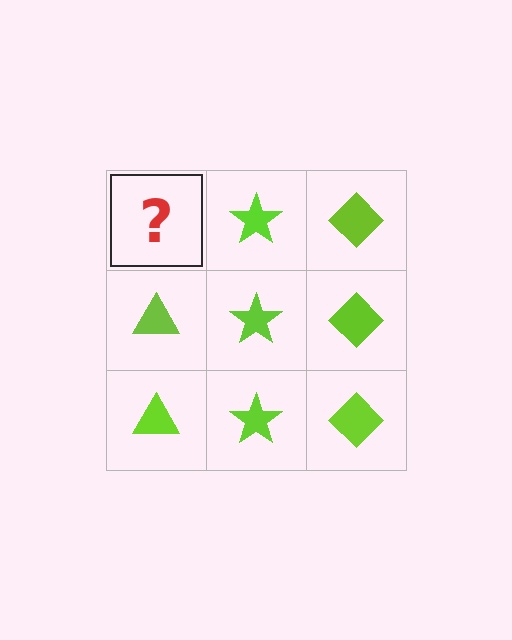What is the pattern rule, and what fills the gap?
The rule is that each column has a consistent shape. The gap should be filled with a lime triangle.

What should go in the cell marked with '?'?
The missing cell should contain a lime triangle.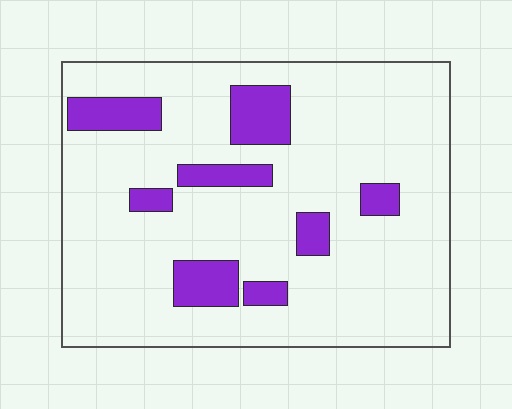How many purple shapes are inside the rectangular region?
8.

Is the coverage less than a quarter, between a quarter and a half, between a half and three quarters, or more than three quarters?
Less than a quarter.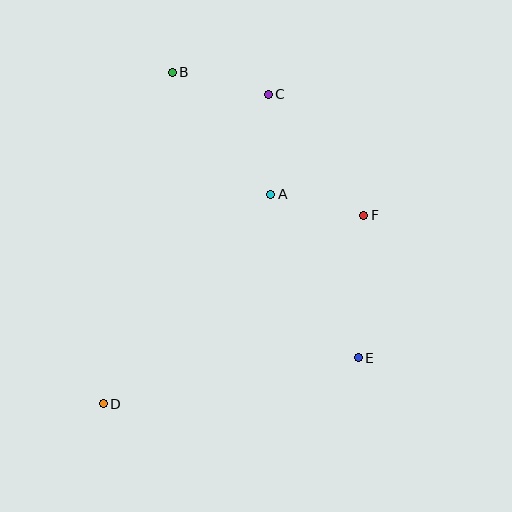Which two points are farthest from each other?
Points C and D are farthest from each other.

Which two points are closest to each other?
Points A and F are closest to each other.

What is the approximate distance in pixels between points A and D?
The distance between A and D is approximately 268 pixels.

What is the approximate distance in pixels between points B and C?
The distance between B and C is approximately 99 pixels.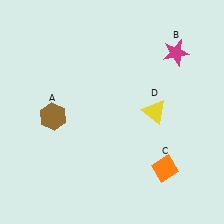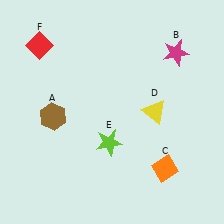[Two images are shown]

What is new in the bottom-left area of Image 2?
A lime star (E) was added in the bottom-left area of Image 2.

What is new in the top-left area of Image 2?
A red diamond (F) was added in the top-left area of Image 2.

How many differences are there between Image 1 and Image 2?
There are 2 differences between the two images.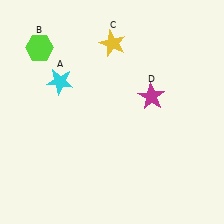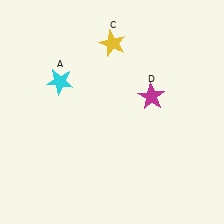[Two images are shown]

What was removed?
The lime hexagon (B) was removed in Image 2.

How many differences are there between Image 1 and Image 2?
There is 1 difference between the two images.